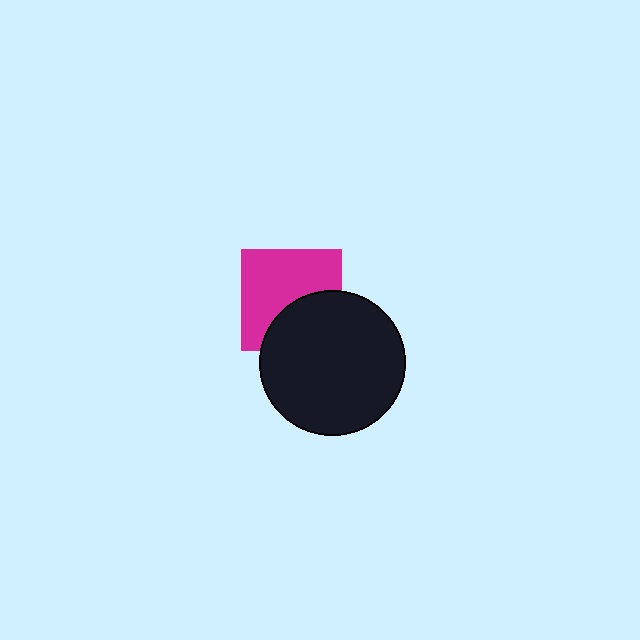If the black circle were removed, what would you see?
You would see the complete magenta square.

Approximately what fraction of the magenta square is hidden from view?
Roughly 39% of the magenta square is hidden behind the black circle.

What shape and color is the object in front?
The object in front is a black circle.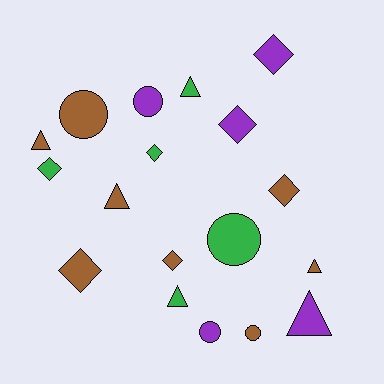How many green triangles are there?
There are 2 green triangles.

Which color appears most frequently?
Brown, with 8 objects.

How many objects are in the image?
There are 18 objects.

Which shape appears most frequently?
Diamond, with 7 objects.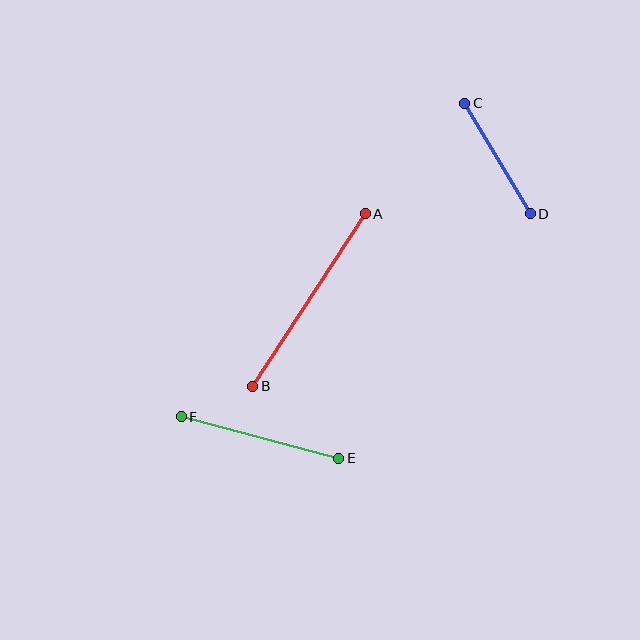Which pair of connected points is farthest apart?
Points A and B are farthest apart.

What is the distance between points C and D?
The distance is approximately 129 pixels.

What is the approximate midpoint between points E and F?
The midpoint is at approximately (260, 438) pixels.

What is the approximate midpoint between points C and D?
The midpoint is at approximately (497, 159) pixels.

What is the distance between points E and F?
The distance is approximately 163 pixels.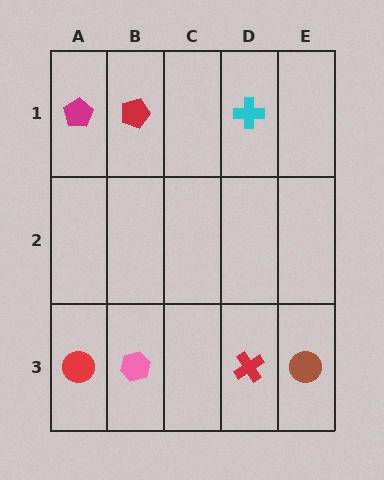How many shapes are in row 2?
0 shapes.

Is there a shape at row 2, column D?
No, that cell is empty.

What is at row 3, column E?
A brown circle.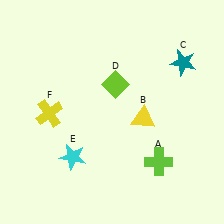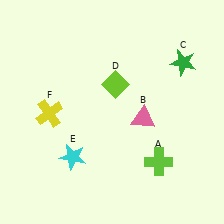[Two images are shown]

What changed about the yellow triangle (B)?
In Image 1, B is yellow. In Image 2, it changed to pink.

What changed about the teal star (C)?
In Image 1, C is teal. In Image 2, it changed to green.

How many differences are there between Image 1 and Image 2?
There are 2 differences between the two images.